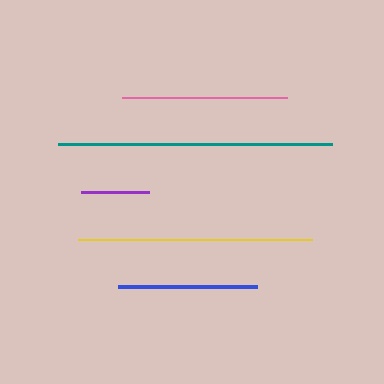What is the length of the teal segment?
The teal segment is approximately 274 pixels long.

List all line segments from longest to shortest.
From longest to shortest: teal, yellow, pink, blue, purple.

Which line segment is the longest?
The teal line is the longest at approximately 274 pixels.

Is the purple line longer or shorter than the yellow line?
The yellow line is longer than the purple line.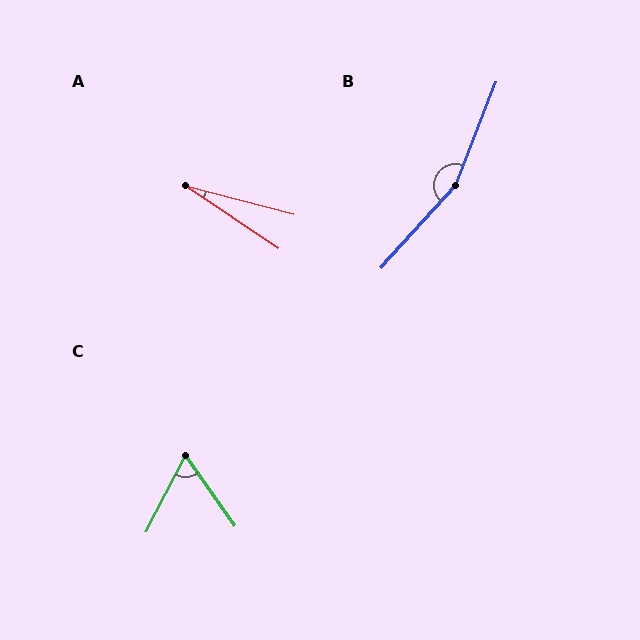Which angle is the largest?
B, at approximately 159 degrees.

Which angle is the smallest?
A, at approximately 19 degrees.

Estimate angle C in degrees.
Approximately 62 degrees.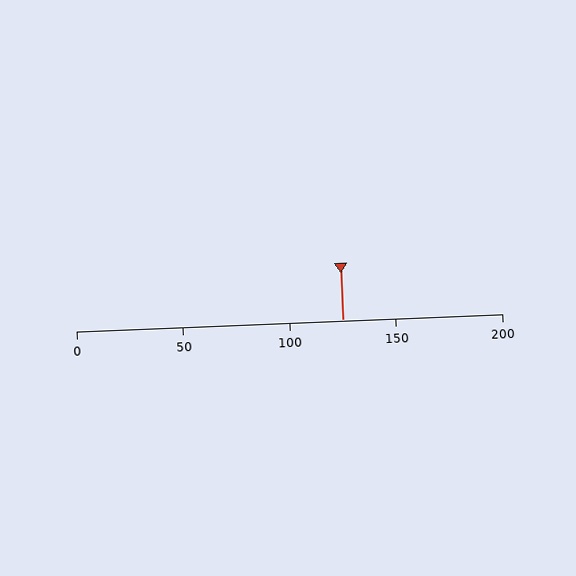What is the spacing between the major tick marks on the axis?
The major ticks are spaced 50 apart.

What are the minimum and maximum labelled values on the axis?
The axis runs from 0 to 200.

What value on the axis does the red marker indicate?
The marker indicates approximately 125.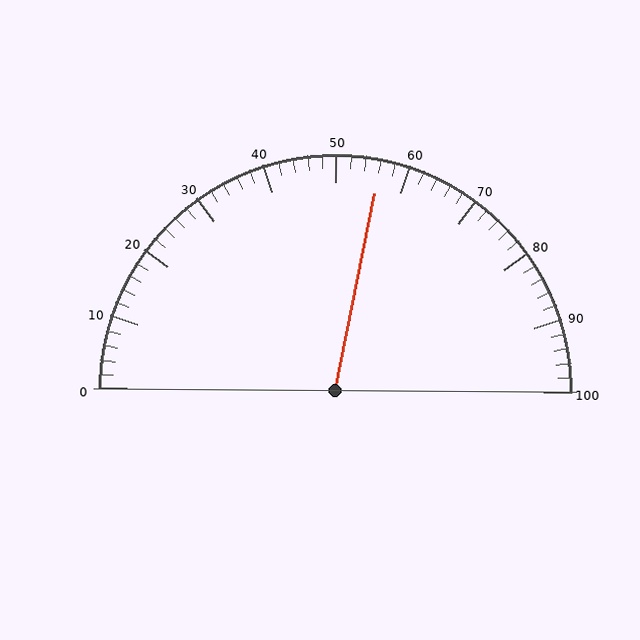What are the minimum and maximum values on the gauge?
The gauge ranges from 0 to 100.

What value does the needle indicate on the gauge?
The needle indicates approximately 56.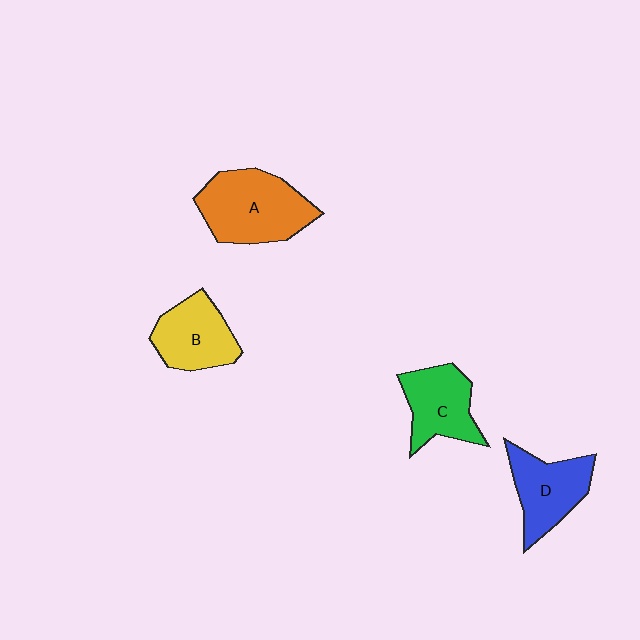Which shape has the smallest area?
Shape C (green).